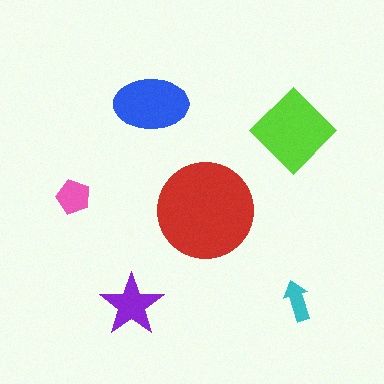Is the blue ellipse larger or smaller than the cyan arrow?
Larger.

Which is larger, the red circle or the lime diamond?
The red circle.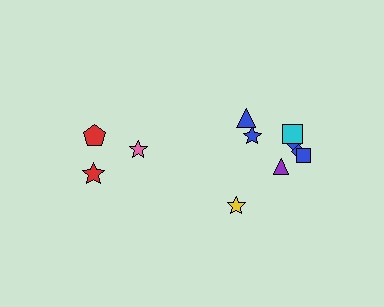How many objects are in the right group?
There are 8 objects.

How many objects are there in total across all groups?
There are 11 objects.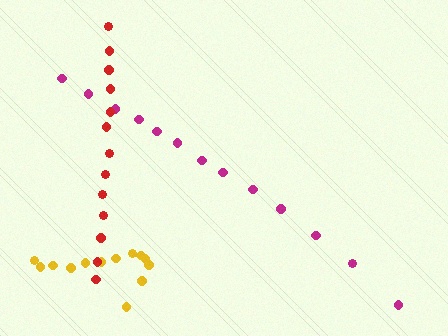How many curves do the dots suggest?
There are 3 distinct paths.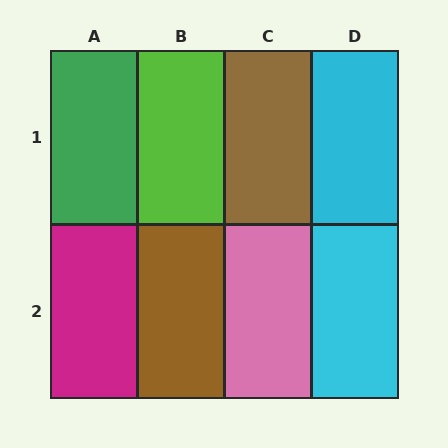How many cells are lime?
1 cell is lime.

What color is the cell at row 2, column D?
Cyan.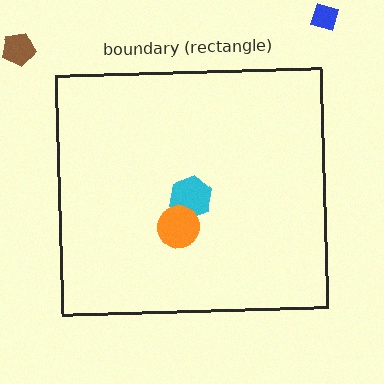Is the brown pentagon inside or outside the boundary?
Outside.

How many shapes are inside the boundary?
2 inside, 2 outside.